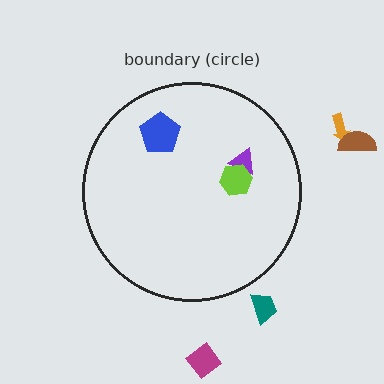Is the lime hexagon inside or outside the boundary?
Inside.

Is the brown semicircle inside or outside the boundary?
Outside.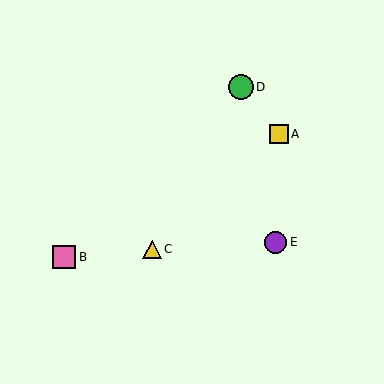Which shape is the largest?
The green circle (labeled D) is the largest.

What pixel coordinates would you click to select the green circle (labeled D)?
Click at (241, 87) to select the green circle D.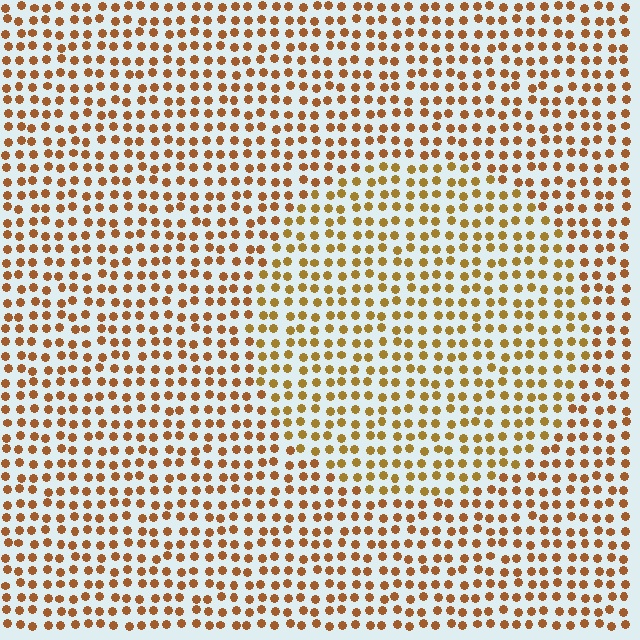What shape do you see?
I see a circle.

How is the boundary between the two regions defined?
The boundary is defined purely by a slight shift in hue (about 18 degrees). Spacing, size, and orientation are identical on both sides.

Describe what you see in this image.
The image is filled with small brown elements in a uniform arrangement. A circle-shaped region is visible where the elements are tinted to a slightly different hue, forming a subtle color boundary.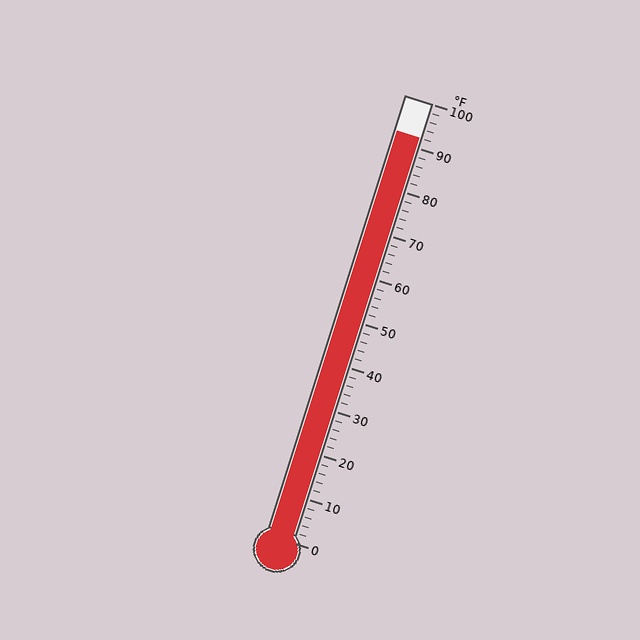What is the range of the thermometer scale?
The thermometer scale ranges from 0°F to 100°F.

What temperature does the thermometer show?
The thermometer shows approximately 92°F.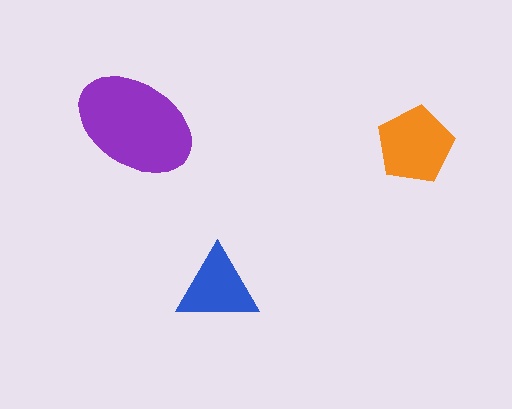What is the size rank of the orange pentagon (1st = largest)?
2nd.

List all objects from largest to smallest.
The purple ellipse, the orange pentagon, the blue triangle.